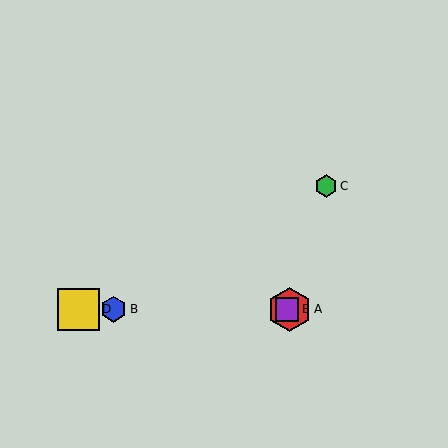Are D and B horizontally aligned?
Yes, both are at y≈309.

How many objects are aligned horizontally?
4 objects (A, B, D, E) are aligned horizontally.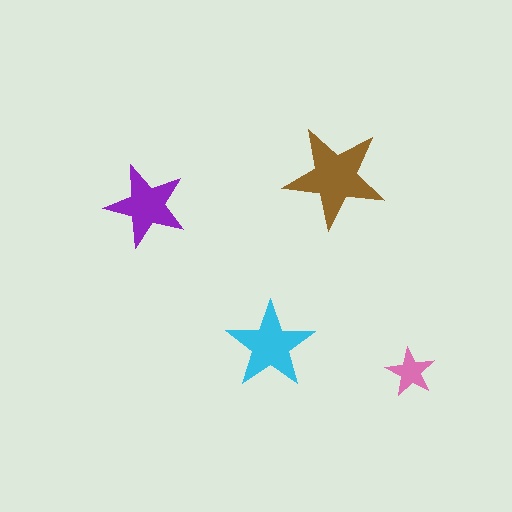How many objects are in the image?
There are 4 objects in the image.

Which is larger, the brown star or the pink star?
The brown one.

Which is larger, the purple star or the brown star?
The brown one.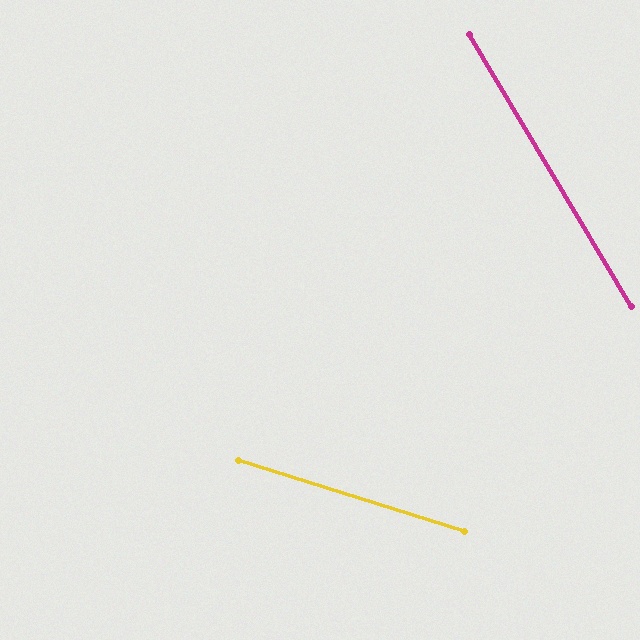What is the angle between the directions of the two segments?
Approximately 42 degrees.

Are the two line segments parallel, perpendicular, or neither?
Neither parallel nor perpendicular — they differ by about 42°.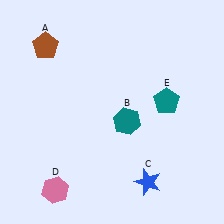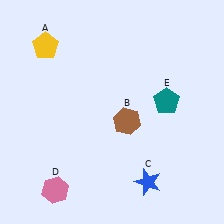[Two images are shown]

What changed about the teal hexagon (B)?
In Image 1, B is teal. In Image 2, it changed to brown.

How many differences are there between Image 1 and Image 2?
There are 2 differences between the two images.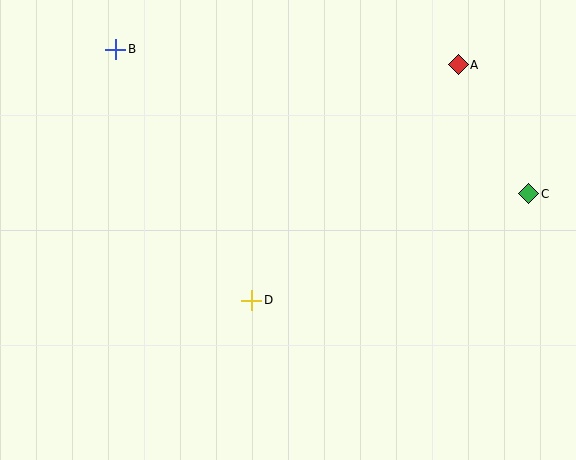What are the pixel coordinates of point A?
Point A is at (458, 65).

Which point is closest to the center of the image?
Point D at (252, 300) is closest to the center.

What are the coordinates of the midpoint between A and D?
The midpoint between A and D is at (355, 183).